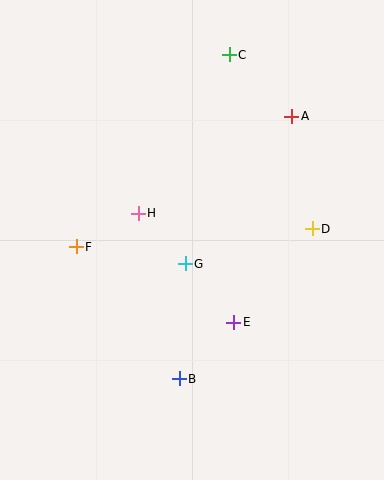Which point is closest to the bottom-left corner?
Point B is closest to the bottom-left corner.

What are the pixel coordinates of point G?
Point G is at (185, 264).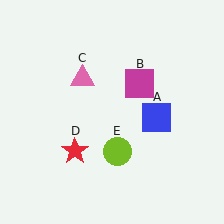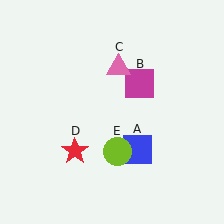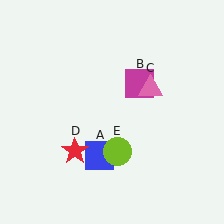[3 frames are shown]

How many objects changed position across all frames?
2 objects changed position: blue square (object A), pink triangle (object C).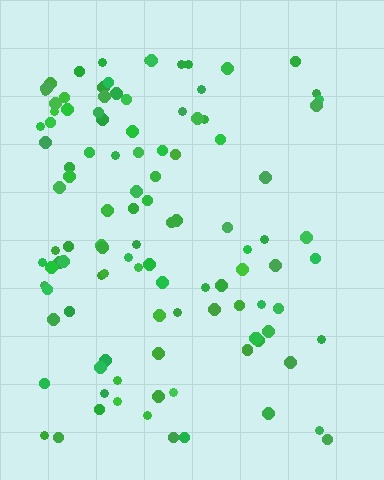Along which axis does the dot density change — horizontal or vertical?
Horizontal.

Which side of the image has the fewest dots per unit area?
The right.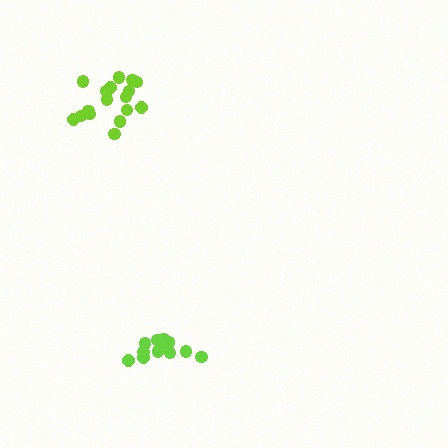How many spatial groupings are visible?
There are 2 spatial groupings.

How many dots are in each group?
Group 1: 12 dots, Group 2: 17 dots (29 total).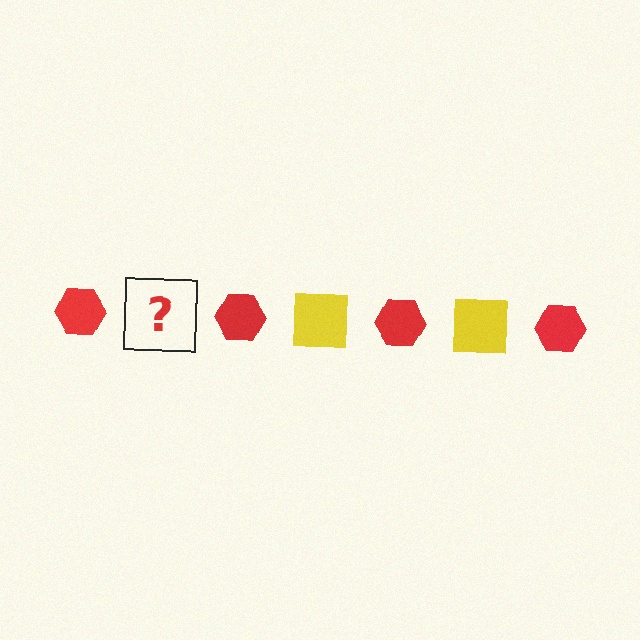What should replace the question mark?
The question mark should be replaced with a yellow square.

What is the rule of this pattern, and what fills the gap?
The rule is that the pattern alternates between red hexagon and yellow square. The gap should be filled with a yellow square.